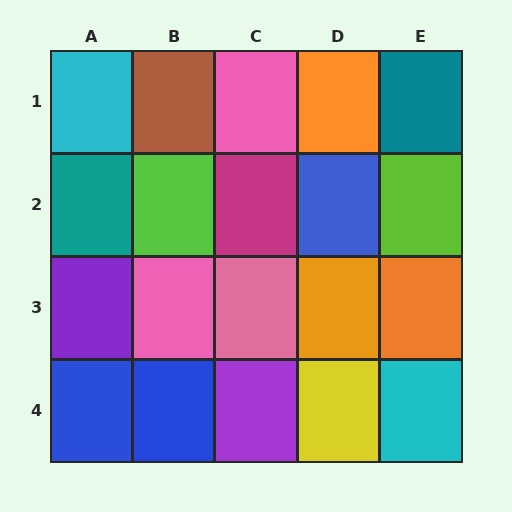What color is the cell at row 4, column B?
Blue.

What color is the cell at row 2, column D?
Blue.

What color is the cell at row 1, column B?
Brown.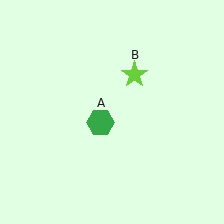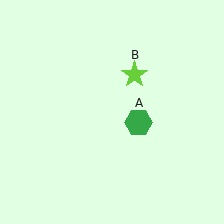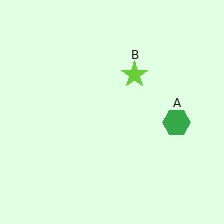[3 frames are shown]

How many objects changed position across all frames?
1 object changed position: green hexagon (object A).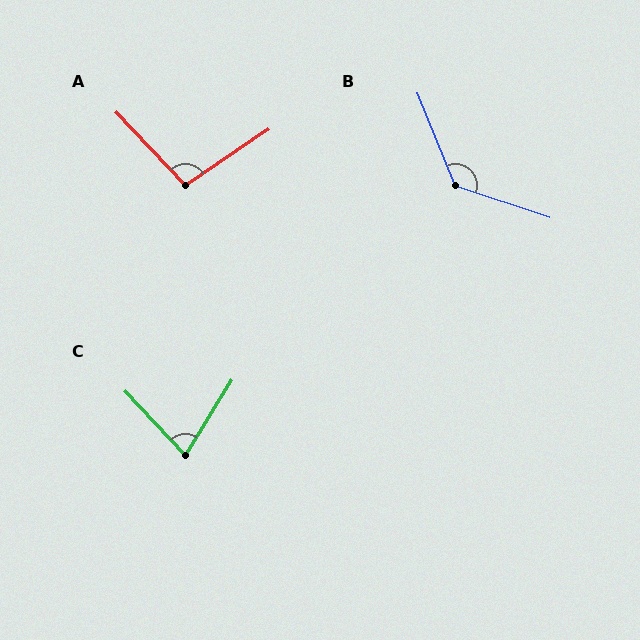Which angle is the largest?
B, at approximately 131 degrees.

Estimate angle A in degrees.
Approximately 100 degrees.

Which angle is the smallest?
C, at approximately 75 degrees.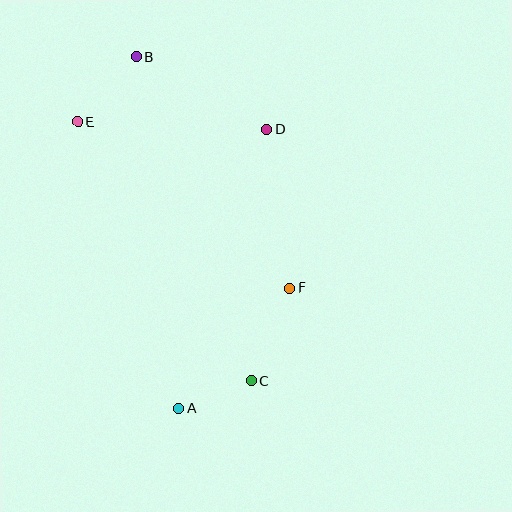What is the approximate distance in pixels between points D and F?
The distance between D and F is approximately 161 pixels.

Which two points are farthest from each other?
Points A and B are farthest from each other.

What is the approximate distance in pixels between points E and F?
The distance between E and F is approximately 270 pixels.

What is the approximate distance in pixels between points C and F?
The distance between C and F is approximately 100 pixels.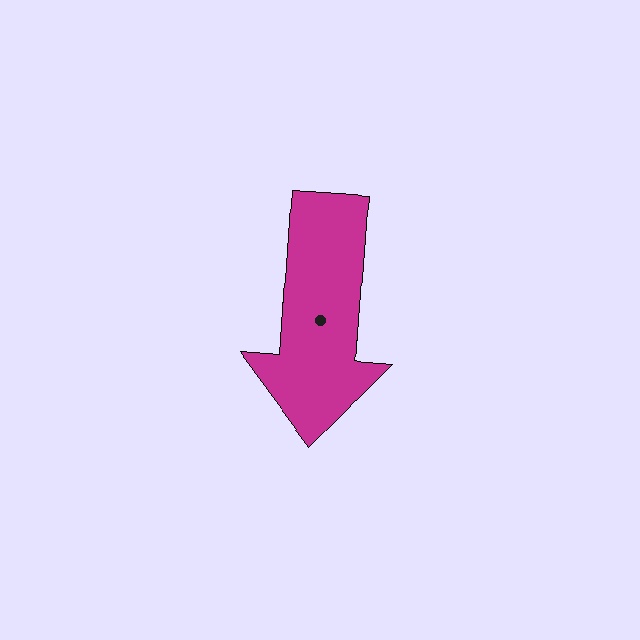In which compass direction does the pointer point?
South.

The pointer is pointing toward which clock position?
Roughly 6 o'clock.